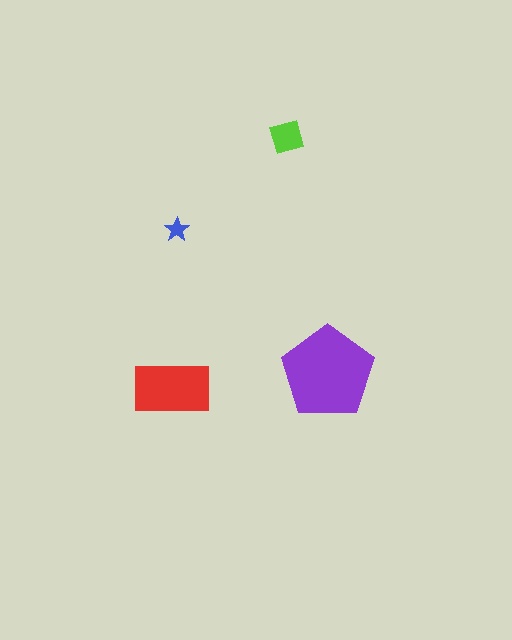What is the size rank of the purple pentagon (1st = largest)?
1st.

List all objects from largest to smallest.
The purple pentagon, the red rectangle, the lime square, the blue star.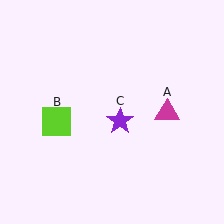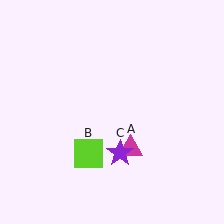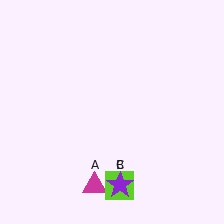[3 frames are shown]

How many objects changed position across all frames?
3 objects changed position: magenta triangle (object A), lime square (object B), purple star (object C).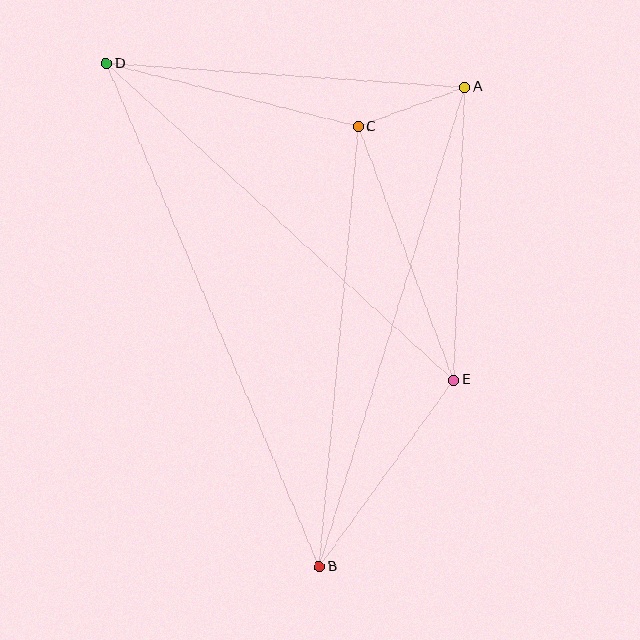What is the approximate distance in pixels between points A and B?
The distance between A and B is approximately 501 pixels.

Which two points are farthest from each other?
Points B and D are farthest from each other.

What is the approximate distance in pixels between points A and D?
The distance between A and D is approximately 359 pixels.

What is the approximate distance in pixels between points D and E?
The distance between D and E is approximately 470 pixels.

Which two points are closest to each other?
Points A and C are closest to each other.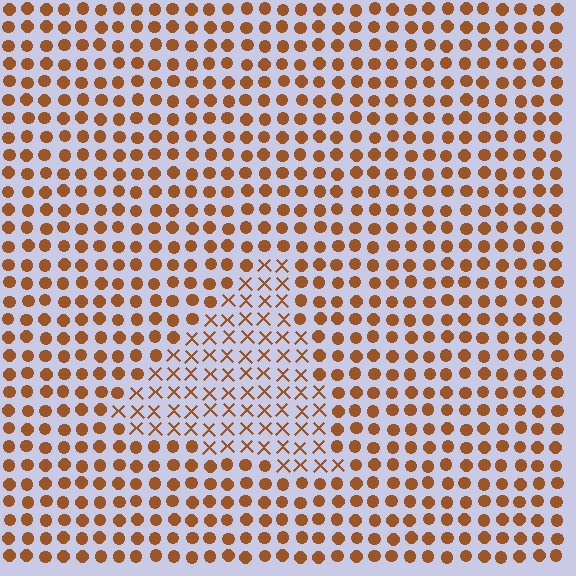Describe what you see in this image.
The image is filled with small brown elements arranged in a uniform grid. A triangle-shaped region contains X marks, while the surrounding area contains circles. The boundary is defined purely by the change in element shape.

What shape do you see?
I see a triangle.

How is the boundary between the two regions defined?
The boundary is defined by a change in element shape: X marks inside vs. circles outside. All elements share the same color and spacing.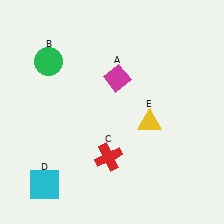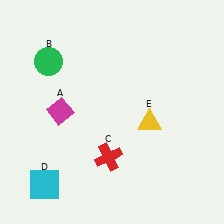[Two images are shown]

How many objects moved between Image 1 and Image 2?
1 object moved between the two images.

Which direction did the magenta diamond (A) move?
The magenta diamond (A) moved left.